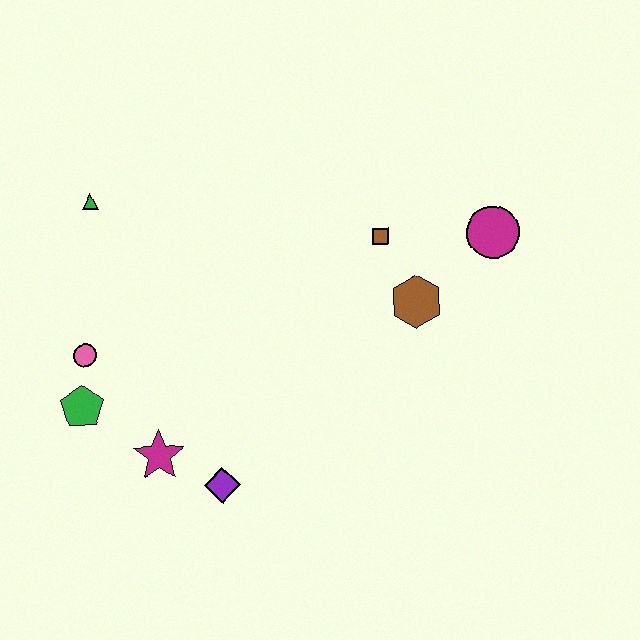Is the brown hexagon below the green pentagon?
No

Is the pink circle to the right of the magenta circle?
No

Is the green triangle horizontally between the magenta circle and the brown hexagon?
No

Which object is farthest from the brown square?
The green pentagon is farthest from the brown square.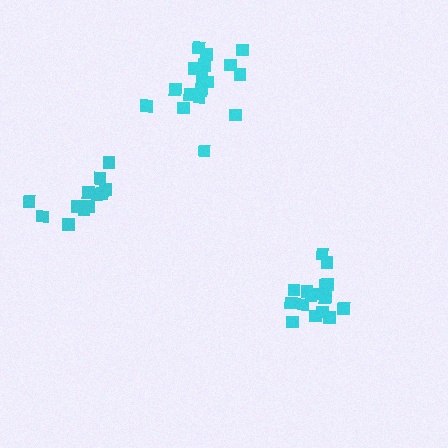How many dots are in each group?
Group 1: 12 dots, Group 2: 17 dots, Group 3: 16 dots (45 total).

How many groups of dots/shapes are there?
There are 3 groups.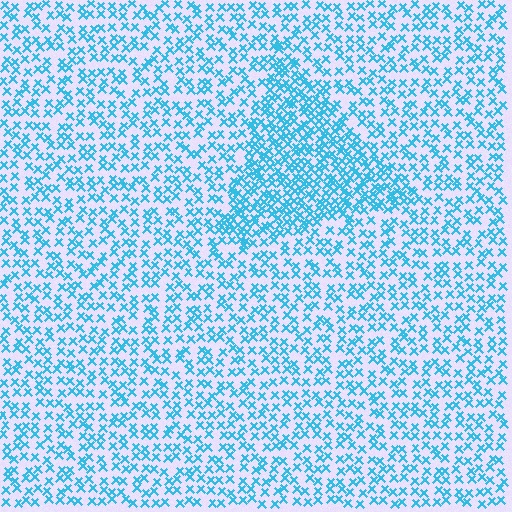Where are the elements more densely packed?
The elements are more densely packed inside the triangle boundary.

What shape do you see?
I see a triangle.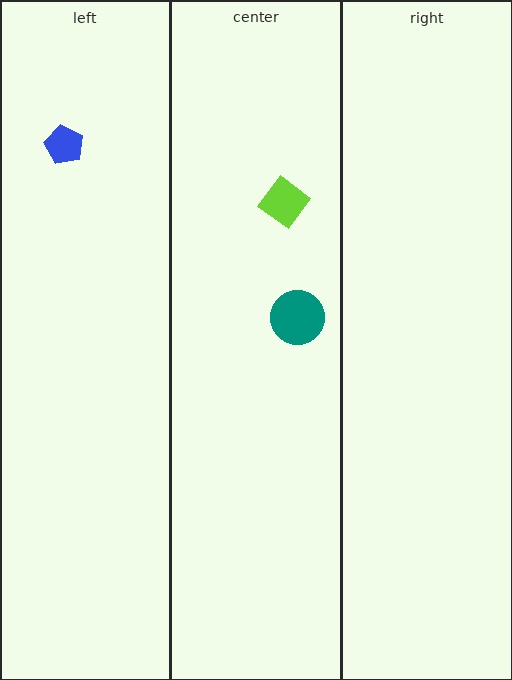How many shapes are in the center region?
2.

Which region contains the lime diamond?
The center region.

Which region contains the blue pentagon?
The left region.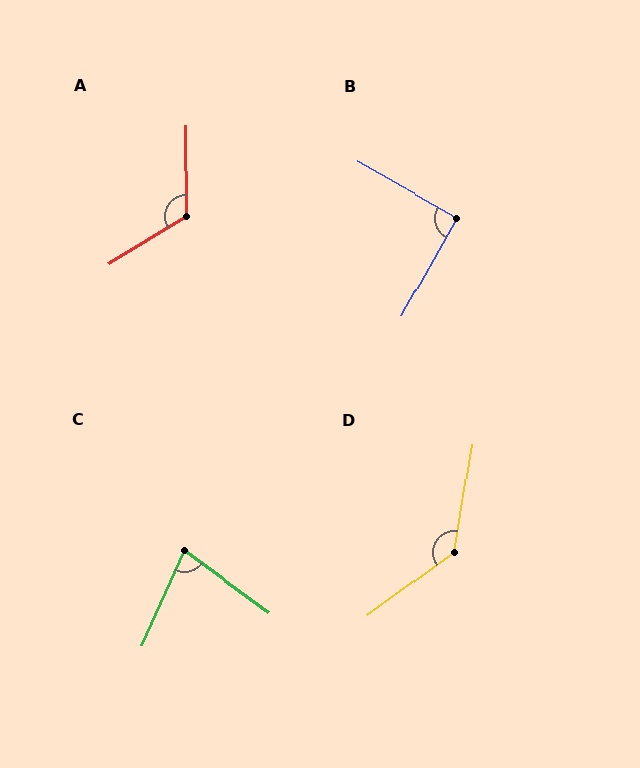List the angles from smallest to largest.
C (78°), B (91°), A (121°), D (136°).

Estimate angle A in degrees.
Approximately 121 degrees.